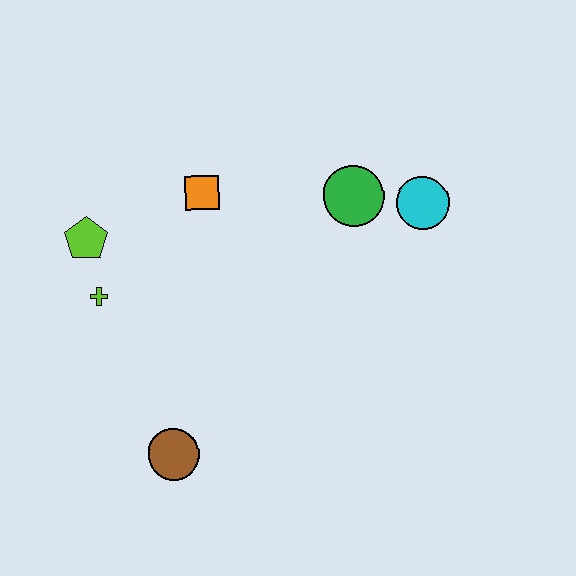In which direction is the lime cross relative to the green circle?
The lime cross is to the left of the green circle.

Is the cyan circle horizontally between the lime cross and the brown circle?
No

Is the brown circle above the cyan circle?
No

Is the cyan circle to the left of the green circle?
No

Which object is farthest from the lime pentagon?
The cyan circle is farthest from the lime pentagon.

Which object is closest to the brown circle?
The lime cross is closest to the brown circle.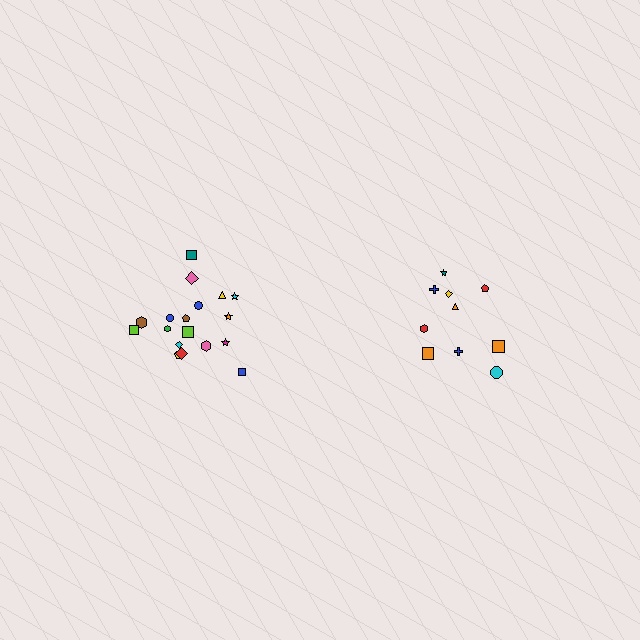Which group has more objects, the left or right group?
The left group.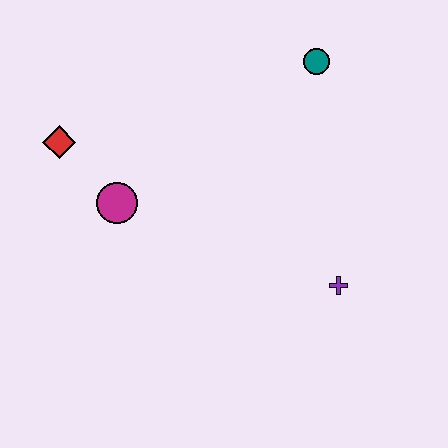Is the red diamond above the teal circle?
No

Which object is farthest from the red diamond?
The purple cross is farthest from the red diamond.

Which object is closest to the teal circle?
The purple cross is closest to the teal circle.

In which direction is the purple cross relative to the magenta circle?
The purple cross is to the right of the magenta circle.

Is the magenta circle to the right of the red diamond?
Yes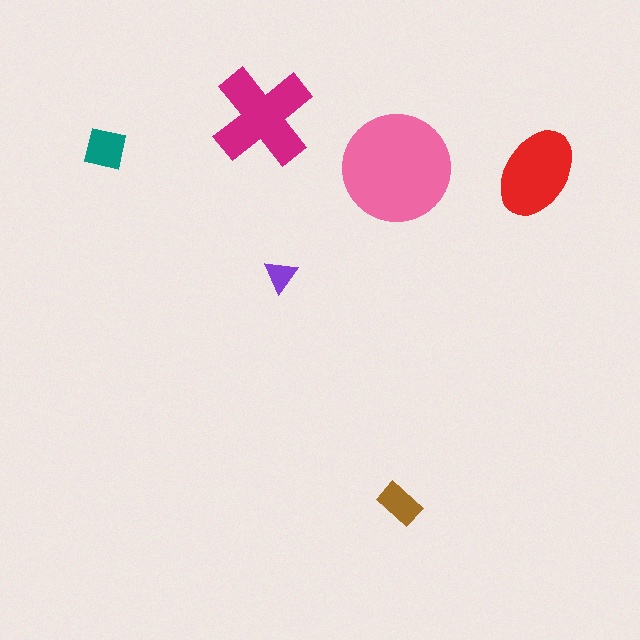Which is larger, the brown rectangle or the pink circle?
The pink circle.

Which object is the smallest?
The purple triangle.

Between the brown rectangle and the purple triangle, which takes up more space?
The brown rectangle.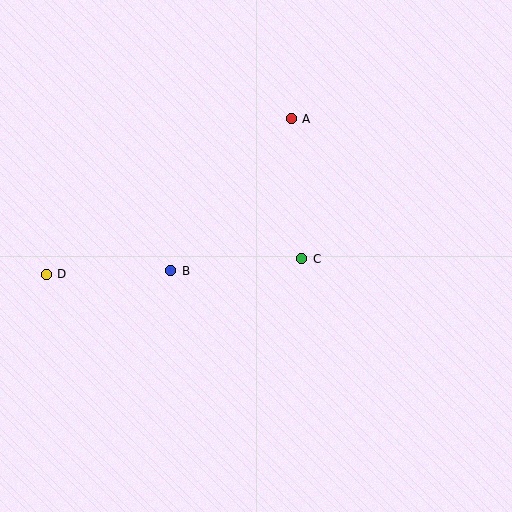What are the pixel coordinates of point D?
Point D is at (46, 274).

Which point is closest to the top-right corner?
Point A is closest to the top-right corner.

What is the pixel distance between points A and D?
The distance between A and D is 290 pixels.